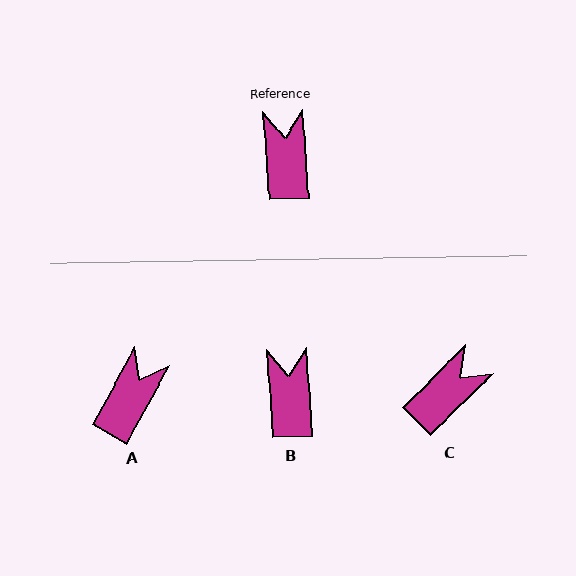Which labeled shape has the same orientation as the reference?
B.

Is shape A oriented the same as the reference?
No, it is off by about 32 degrees.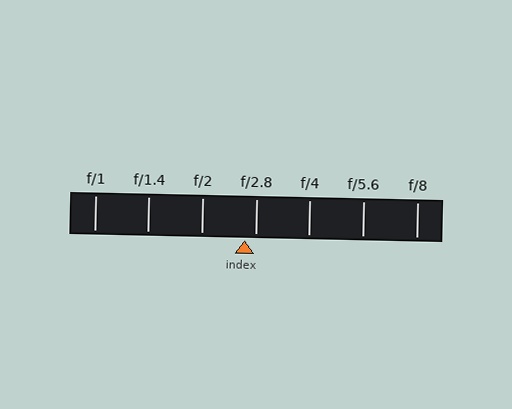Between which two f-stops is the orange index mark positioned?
The index mark is between f/2 and f/2.8.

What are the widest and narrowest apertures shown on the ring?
The widest aperture shown is f/1 and the narrowest is f/8.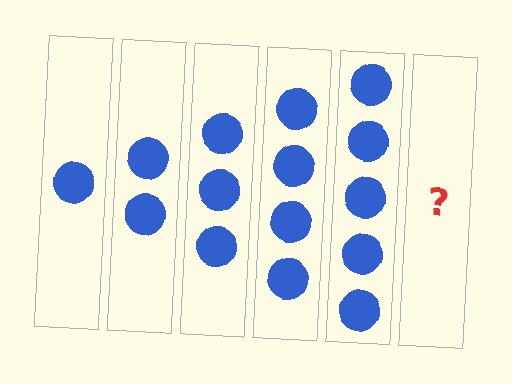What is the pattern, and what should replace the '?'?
The pattern is that each step adds one more circle. The '?' should be 6 circles.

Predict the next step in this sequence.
The next step is 6 circles.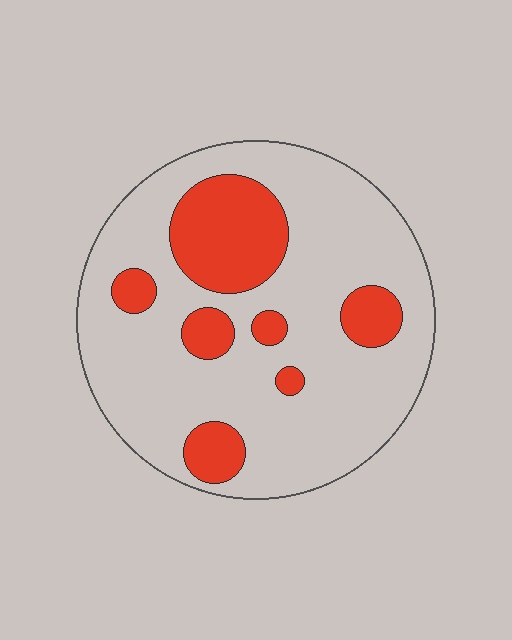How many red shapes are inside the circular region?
7.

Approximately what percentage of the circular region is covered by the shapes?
Approximately 25%.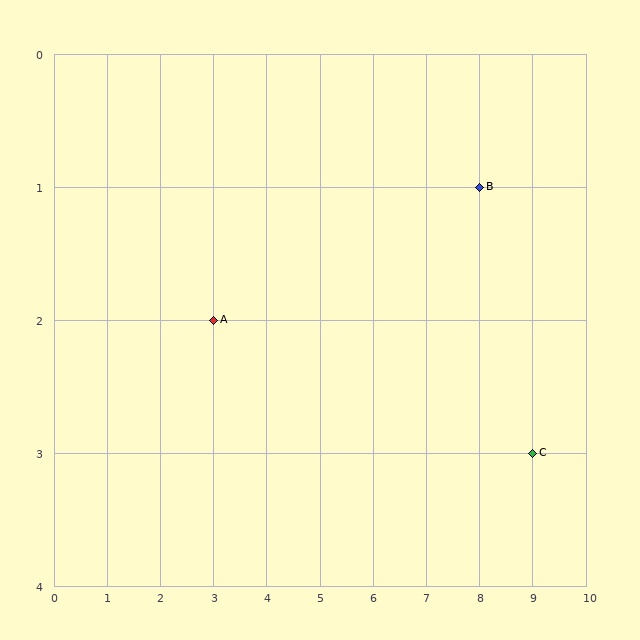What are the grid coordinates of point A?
Point A is at grid coordinates (3, 2).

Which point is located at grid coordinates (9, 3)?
Point C is at (9, 3).